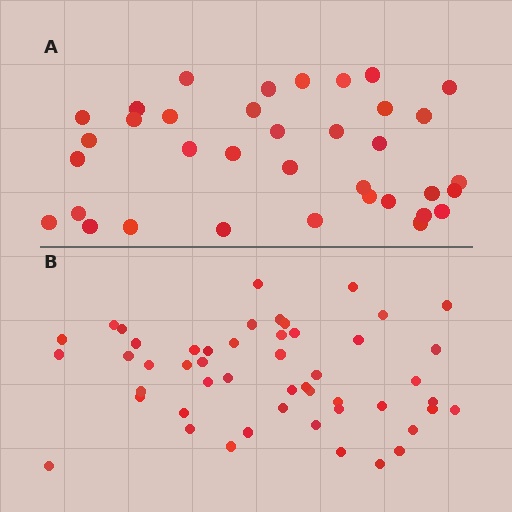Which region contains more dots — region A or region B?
Region B (the bottom region) has more dots.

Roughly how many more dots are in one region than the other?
Region B has approximately 15 more dots than region A.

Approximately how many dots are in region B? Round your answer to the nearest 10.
About 50 dots.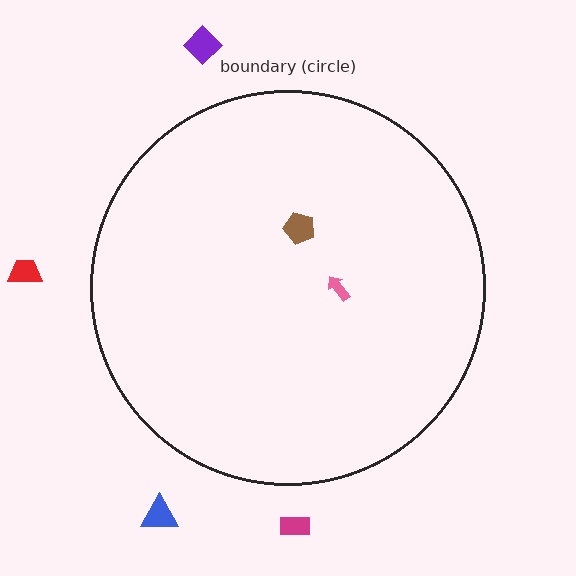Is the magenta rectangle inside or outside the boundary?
Outside.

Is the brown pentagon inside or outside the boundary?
Inside.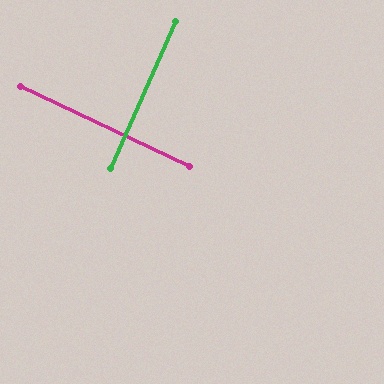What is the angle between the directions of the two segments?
Approximately 89 degrees.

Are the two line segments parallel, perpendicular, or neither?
Perpendicular — they meet at approximately 89°.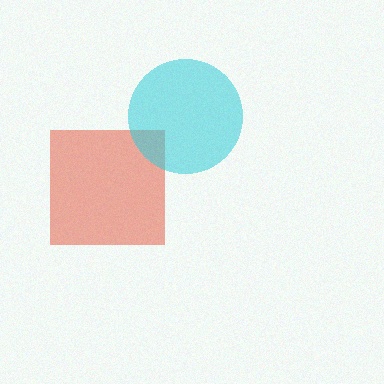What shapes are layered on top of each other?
The layered shapes are: a red square, a cyan circle.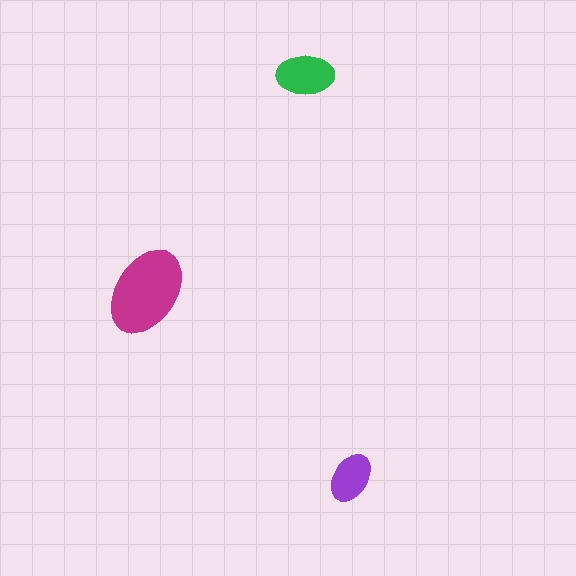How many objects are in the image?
There are 3 objects in the image.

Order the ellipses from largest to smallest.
the magenta one, the green one, the purple one.